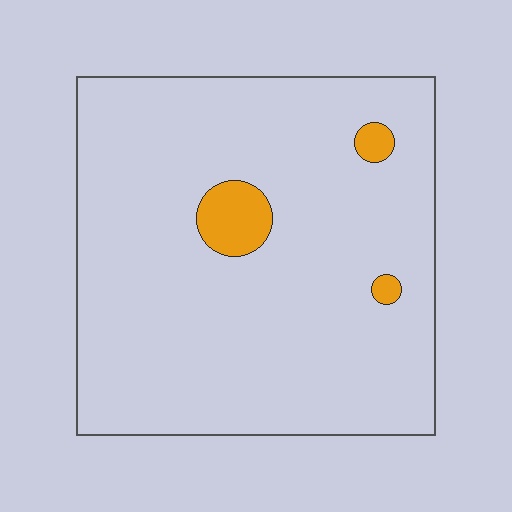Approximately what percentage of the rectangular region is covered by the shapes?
Approximately 5%.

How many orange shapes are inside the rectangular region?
3.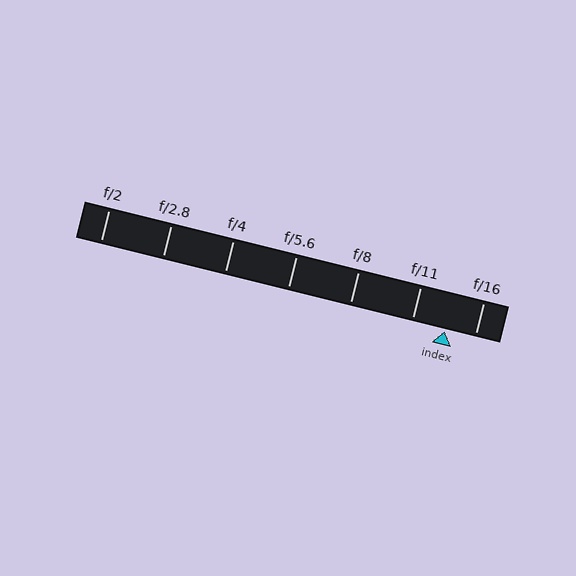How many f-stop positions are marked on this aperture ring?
There are 7 f-stop positions marked.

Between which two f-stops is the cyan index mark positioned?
The index mark is between f/11 and f/16.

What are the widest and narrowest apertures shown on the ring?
The widest aperture shown is f/2 and the narrowest is f/16.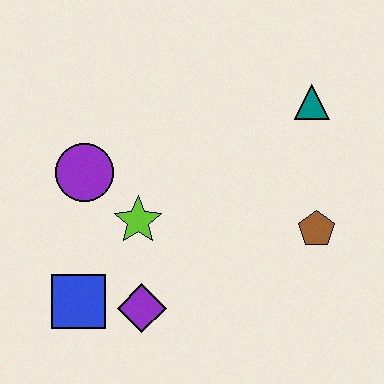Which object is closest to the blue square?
The purple diamond is closest to the blue square.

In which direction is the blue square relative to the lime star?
The blue square is below the lime star.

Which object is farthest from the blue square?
The teal triangle is farthest from the blue square.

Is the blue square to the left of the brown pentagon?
Yes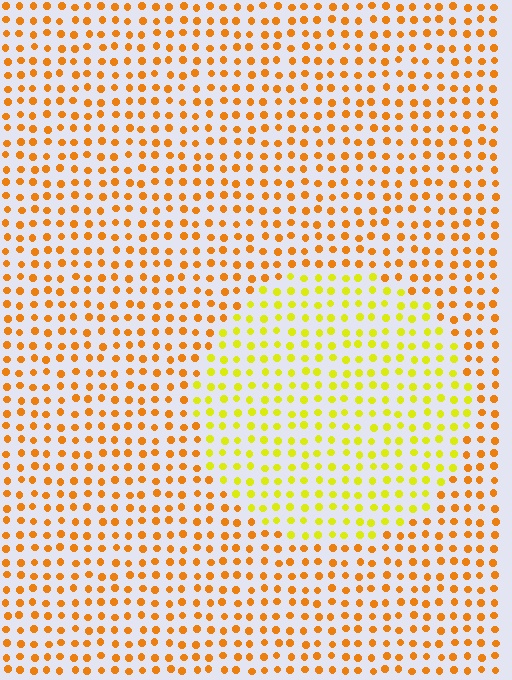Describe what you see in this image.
The image is filled with small orange elements in a uniform arrangement. A circle-shaped region is visible where the elements are tinted to a slightly different hue, forming a subtle color boundary.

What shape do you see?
I see a circle.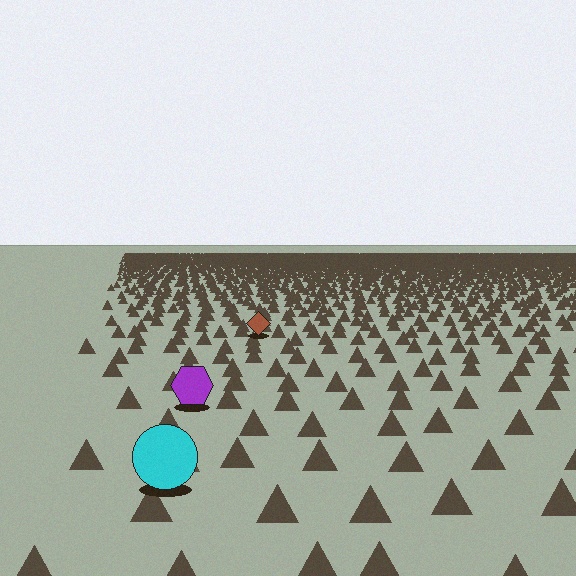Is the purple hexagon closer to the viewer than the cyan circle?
No. The cyan circle is closer — you can tell from the texture gradient: the ground texture is coarser near it.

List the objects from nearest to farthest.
From nearest to farthest: the cyan circle, the purple hexagon, the brown diamond.